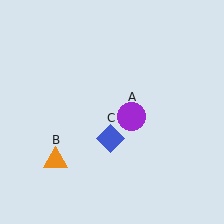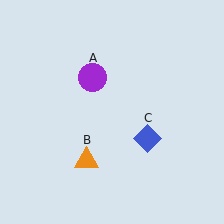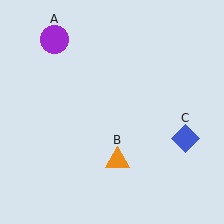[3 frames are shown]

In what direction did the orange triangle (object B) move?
The orange triangle (object B) moved right.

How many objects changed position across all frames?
3 objects changed position: purple circle (object A), orange triangle (object B), blue diamond (object C).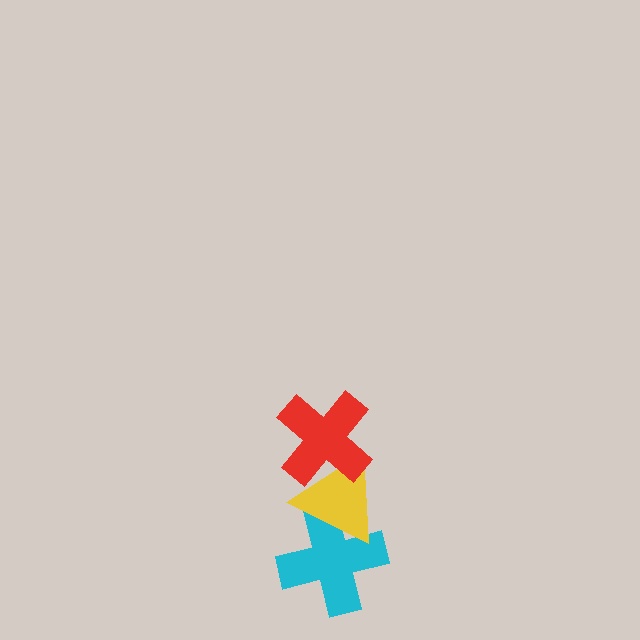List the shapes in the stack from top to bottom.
From top to bottom: the red cross, the yellow triangle, the cyan cross.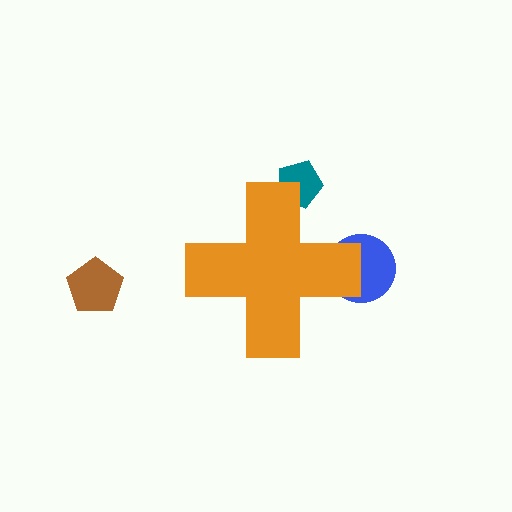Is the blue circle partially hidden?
Yes, the blue circle is partially hidden behind the orange cross.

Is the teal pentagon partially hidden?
Yes, the teal pentagon is partially hidden behind the orange cross.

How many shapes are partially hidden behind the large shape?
2 shapes are partially hidden.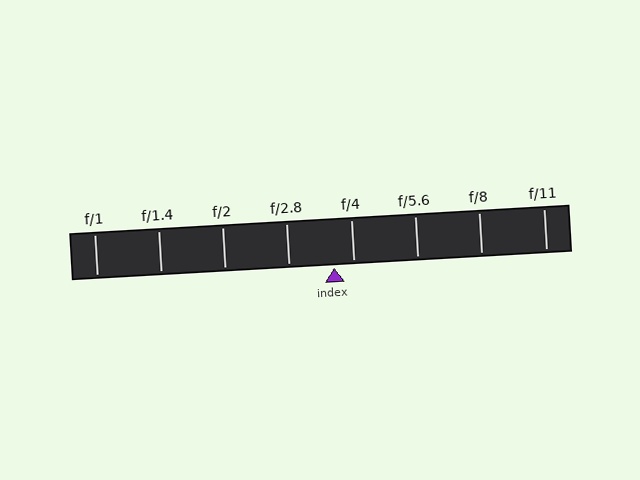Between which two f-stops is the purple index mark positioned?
The index mark is between f/2.8 and f/4.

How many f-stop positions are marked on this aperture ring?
There are 8 f-stop positions marked.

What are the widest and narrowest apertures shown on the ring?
The widest aperture shown is f/1 and the narrowest is f/11.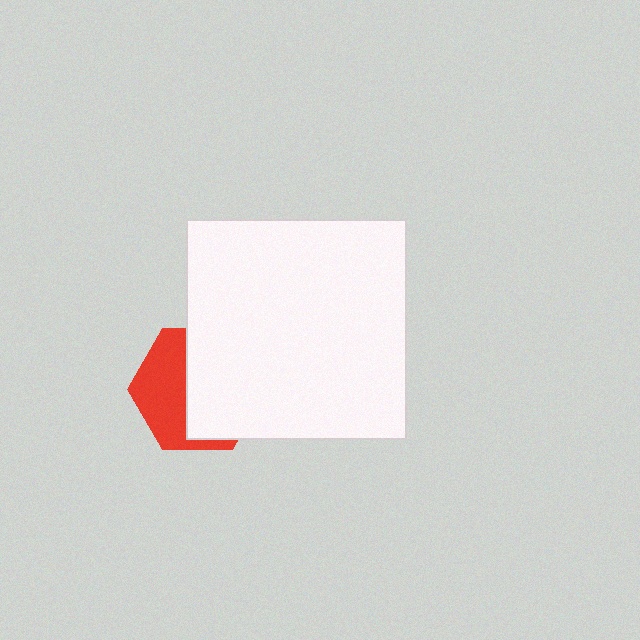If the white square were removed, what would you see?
You would see the complete red hexagon.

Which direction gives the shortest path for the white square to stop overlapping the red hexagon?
Moving right gives the shortest separation.